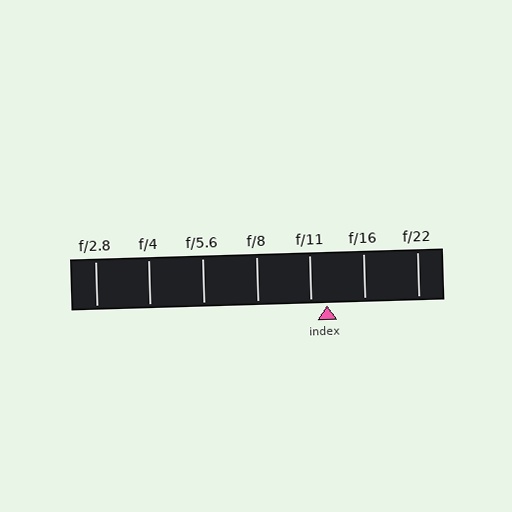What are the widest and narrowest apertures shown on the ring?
The widest aperture shown is f/2.8 and the narrowest is f/22.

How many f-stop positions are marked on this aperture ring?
There are 7 f-stop positions marked.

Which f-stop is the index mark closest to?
The index mark is closest to f/11.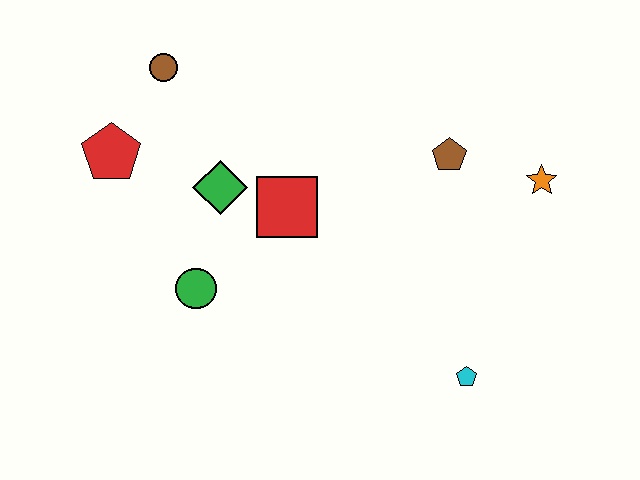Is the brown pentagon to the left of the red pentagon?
No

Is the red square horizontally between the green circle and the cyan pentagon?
Yes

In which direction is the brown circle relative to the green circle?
The brown circle is above the green circle.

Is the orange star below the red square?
No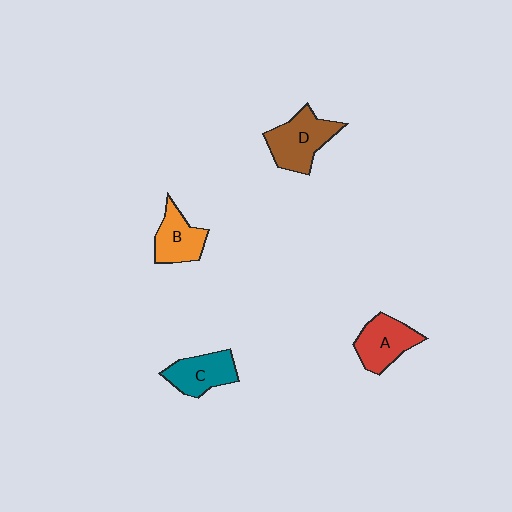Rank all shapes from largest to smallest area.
From largest to smallest: D (brown), A (red), C (teal), B (orange).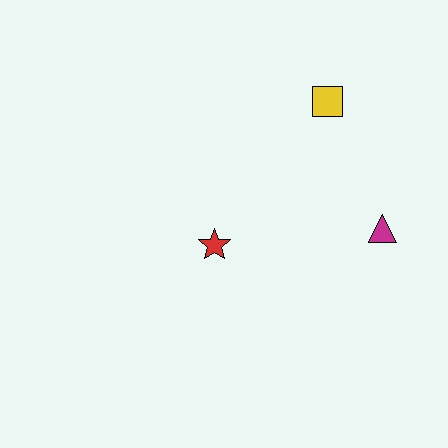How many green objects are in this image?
There are no green objects.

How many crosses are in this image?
There are no crosses.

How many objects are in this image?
There are 3 objects.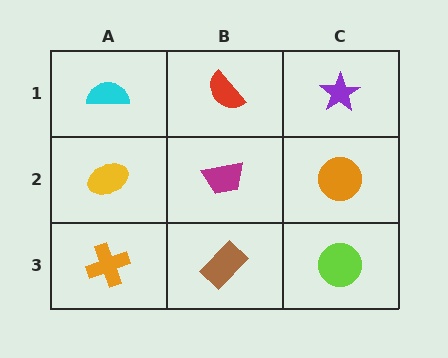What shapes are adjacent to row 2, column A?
A cyan semicircle (row 1, column A), an orange cross (row 3, column A), a magenta trapezoid (row 2, column B).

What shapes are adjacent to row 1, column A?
A yellow ellipse (row 2, column A), a red semicircle (row 1, column B).